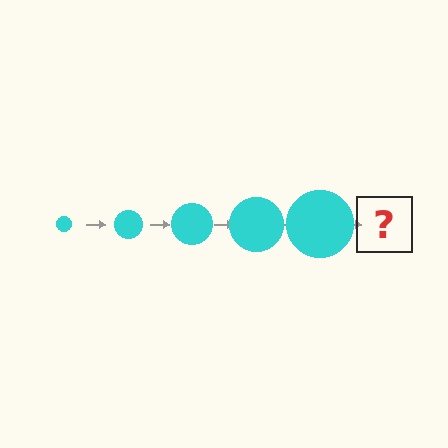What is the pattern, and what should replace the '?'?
The pattern is that the circle gets progressively larger each step. The '?' should be a cyan circle, larger than the previous one.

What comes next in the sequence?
The next element should be a cyan circle, larger than the previous one.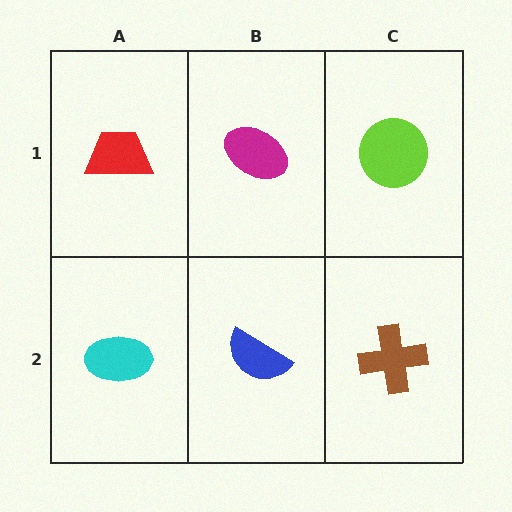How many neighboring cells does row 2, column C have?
2.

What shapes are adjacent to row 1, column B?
A blue semicircle (row 2, column B), a red trapezoid (row 1, column A), a lime circle (row 1, column C).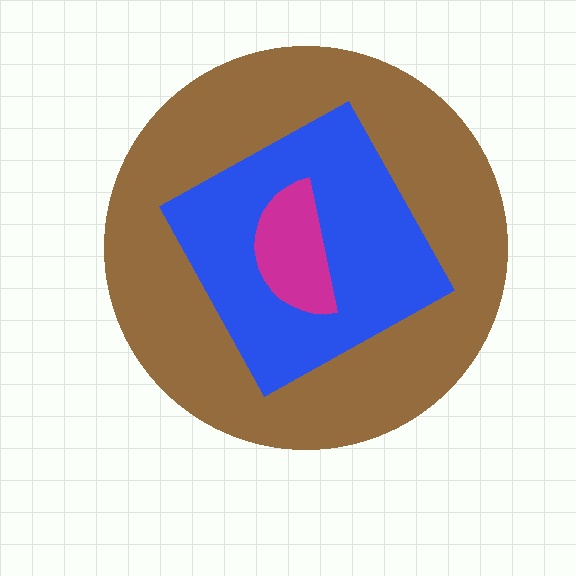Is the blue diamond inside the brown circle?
Yes.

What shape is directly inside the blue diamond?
The magenta semicircle.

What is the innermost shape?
The magenta semicircle.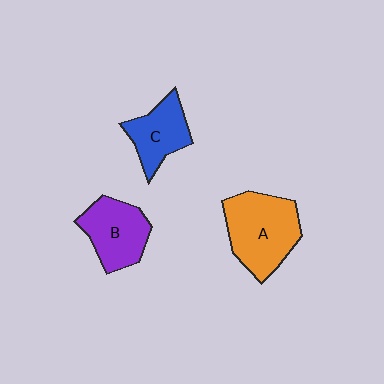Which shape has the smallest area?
Shape C (blue).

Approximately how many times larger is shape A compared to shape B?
Approximately 1.4 times.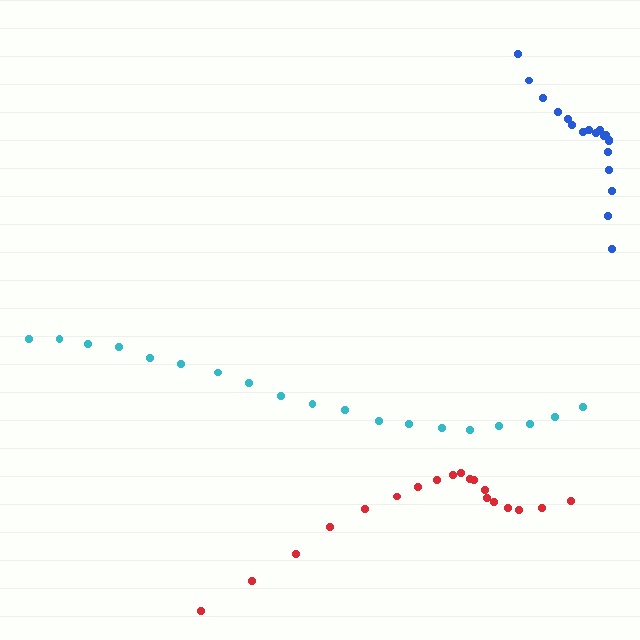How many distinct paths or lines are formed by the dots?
There are 3 distinct paths.